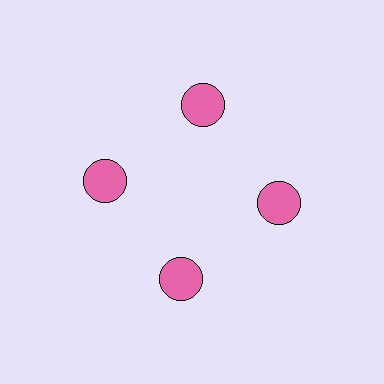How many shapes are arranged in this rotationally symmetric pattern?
There are 4 shapes, arranged in 4 groups of 1.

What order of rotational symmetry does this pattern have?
This pattern has 4-fold rotational symmetry.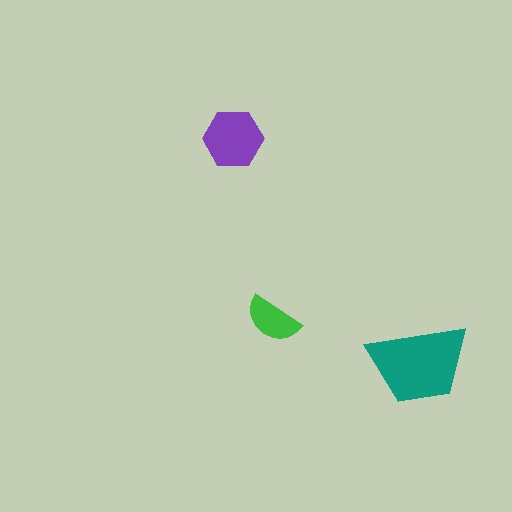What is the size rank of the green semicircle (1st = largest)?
3rd.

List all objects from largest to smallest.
The teal trapezoid, the purple hexagon, the green semicircle.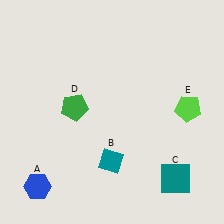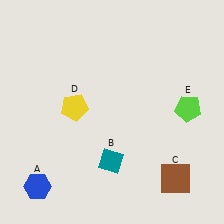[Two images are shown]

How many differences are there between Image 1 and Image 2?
There are 2 differences between the two images.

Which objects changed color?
C changed from teal to brown. D changed from green to yellow.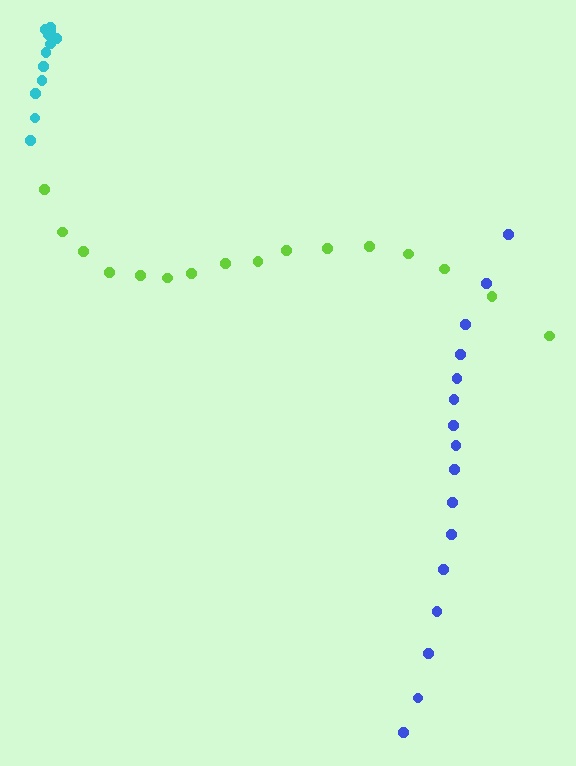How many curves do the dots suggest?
There are 3 distinct paths.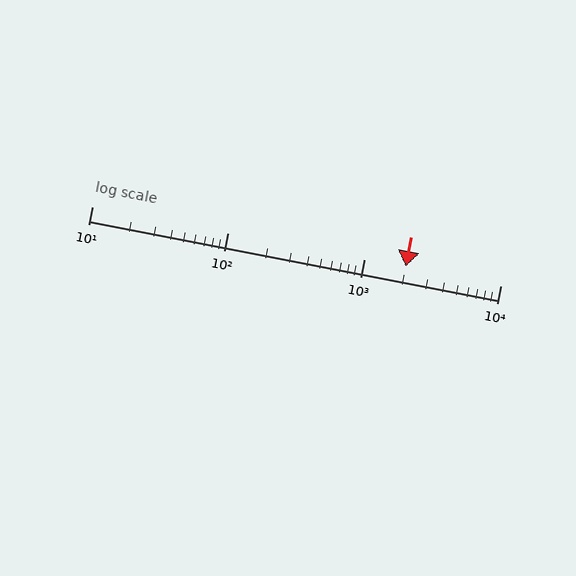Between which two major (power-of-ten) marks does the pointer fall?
The pointer is between 1000 and 10000.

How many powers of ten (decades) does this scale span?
The scale spans 3 decades, from 10 to 10000.